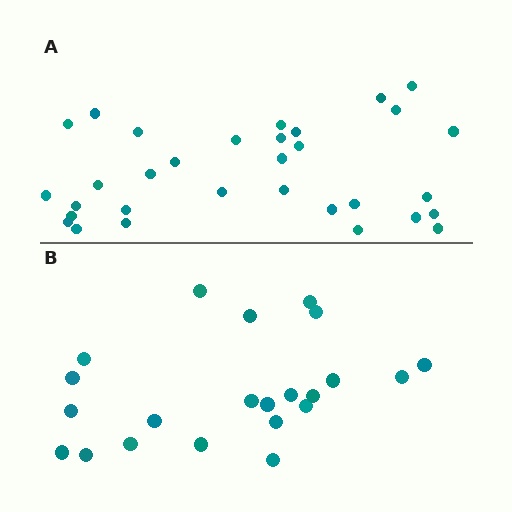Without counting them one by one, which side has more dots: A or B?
Region A (the top region) has more dots.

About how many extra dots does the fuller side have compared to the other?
Region A has roughly 10 or so more dots than region B.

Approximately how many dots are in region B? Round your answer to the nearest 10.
About 20 dots. (The exact count is 22, which rounds to 20.)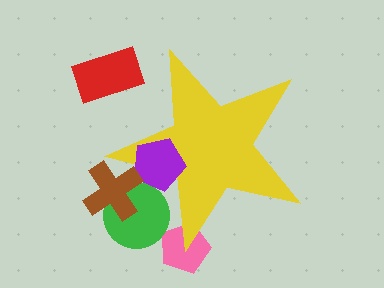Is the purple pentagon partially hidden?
No, the purple pentagon is fully visible.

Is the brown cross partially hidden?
No, the brown cross is fully visible.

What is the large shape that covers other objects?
A yellow star.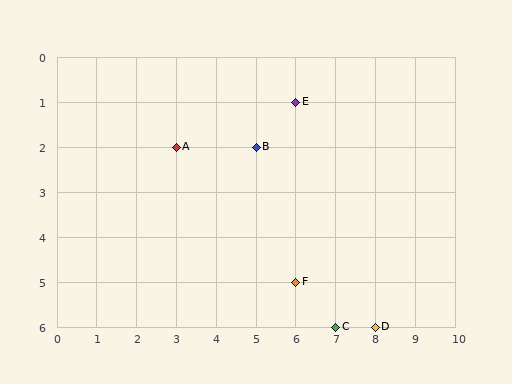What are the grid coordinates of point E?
Point E is at grid coordinates (6, 1).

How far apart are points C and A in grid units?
Points C and A are 4 columns and 4 rows apart (about 5.7 grid units diagonally).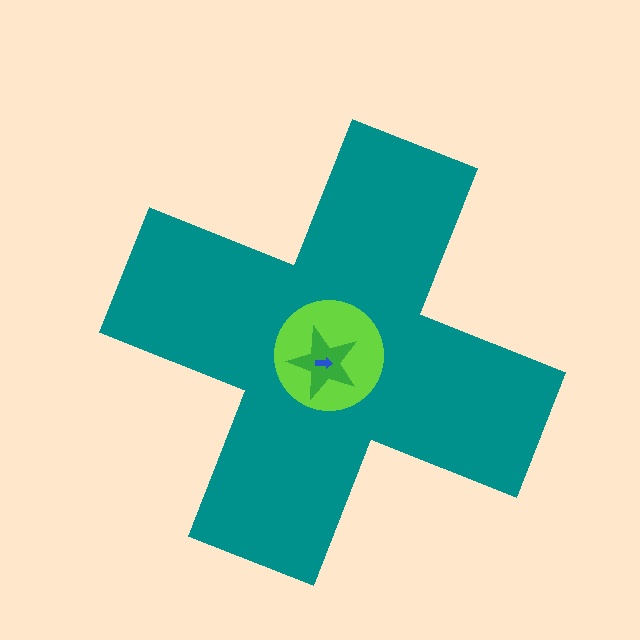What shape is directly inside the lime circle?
The green star.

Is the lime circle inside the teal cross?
Yes.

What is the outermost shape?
The teal cross.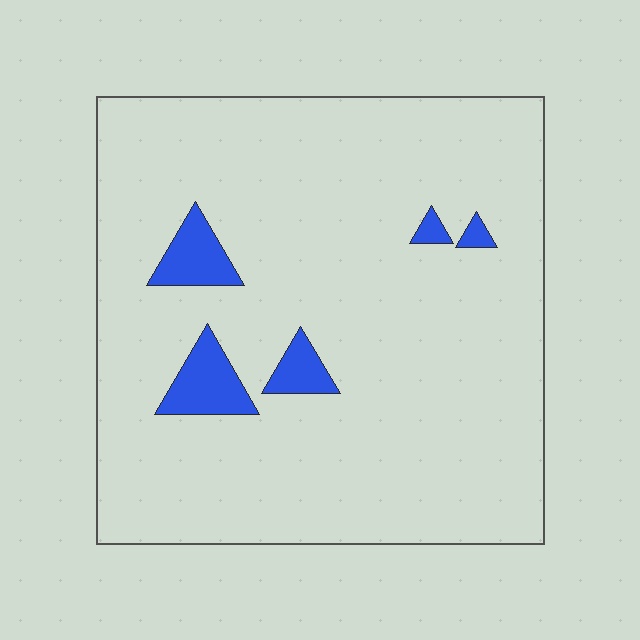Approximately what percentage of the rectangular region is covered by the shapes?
Approximately 5%.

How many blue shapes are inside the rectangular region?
5.